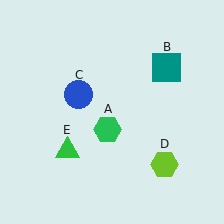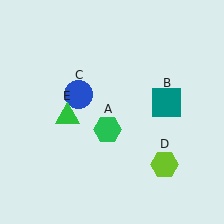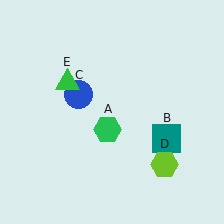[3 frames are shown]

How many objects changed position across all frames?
2 objects changed position: teal square (object B), green triangle (object E).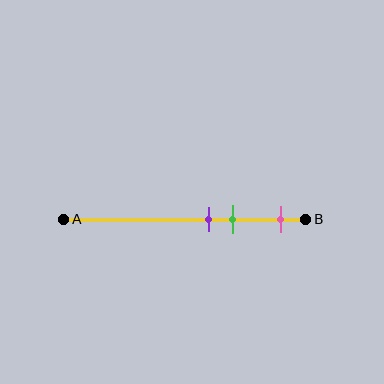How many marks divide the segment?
There are 3 marks dividing the segment.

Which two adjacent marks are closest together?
The purple and green marks are the closest adjacent pair.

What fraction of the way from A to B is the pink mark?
The pink mark is approximately 90% (0.9) of the way from A to B.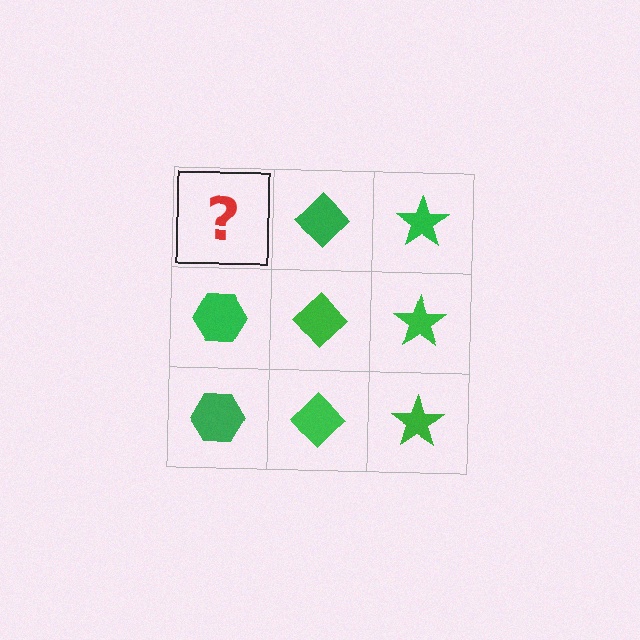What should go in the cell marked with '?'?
The missing cell should contain a green hexagon.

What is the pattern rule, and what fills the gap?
The rule is that each column has a consistent shape. The gap should be filled with a green hexagon.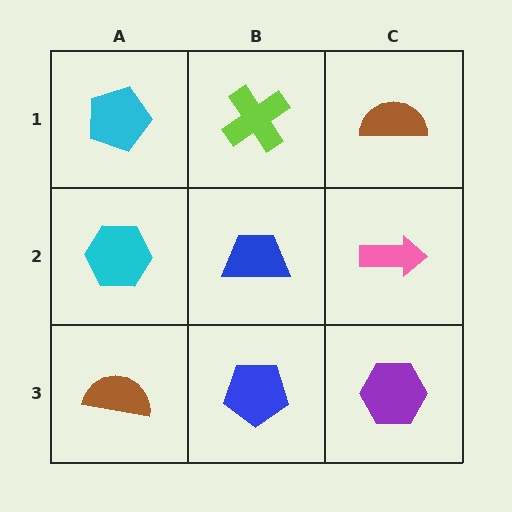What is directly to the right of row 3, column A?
A blue pentagon.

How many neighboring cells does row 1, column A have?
2.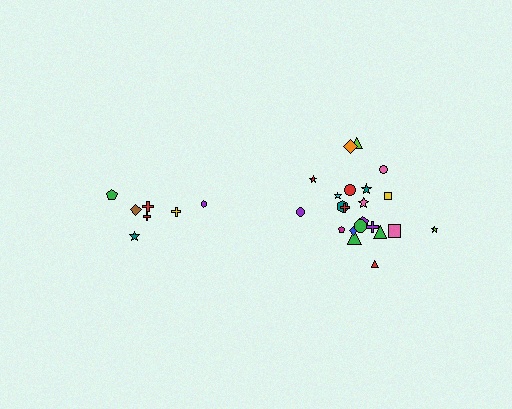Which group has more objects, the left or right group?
The right group.